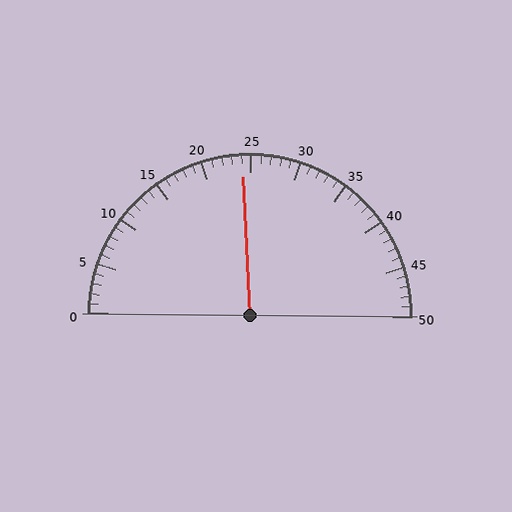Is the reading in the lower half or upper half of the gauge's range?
The reading is in the lower half of the range (0 to 50).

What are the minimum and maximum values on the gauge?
The gauge ranges from 0 to 50.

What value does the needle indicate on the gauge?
The needle indicates approximately 24.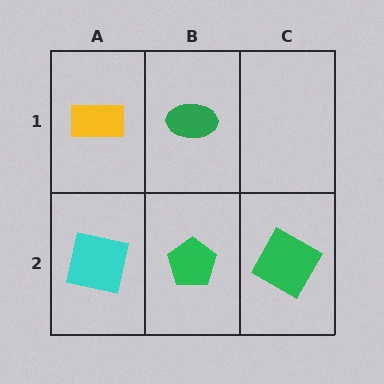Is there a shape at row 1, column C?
No, that cell is empty.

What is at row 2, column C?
A green square.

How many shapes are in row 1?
2 shapes.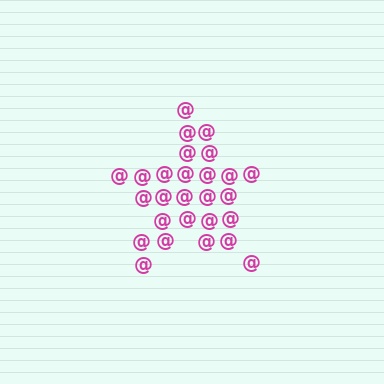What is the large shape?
The large shape is a star.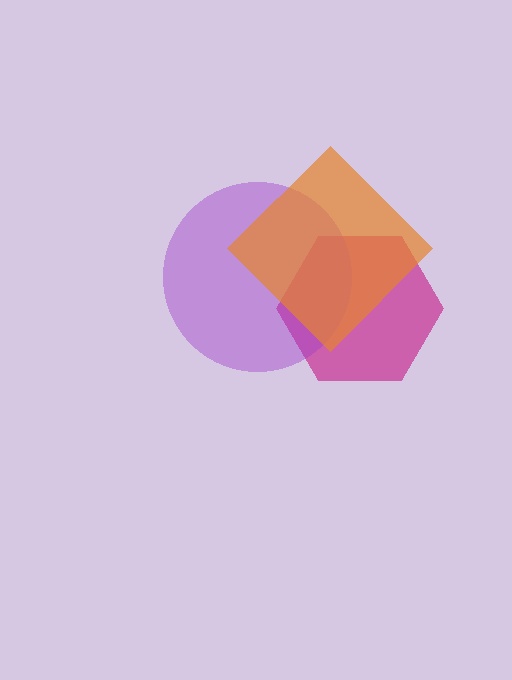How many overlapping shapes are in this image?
There are 3 overlapping shapes in the image.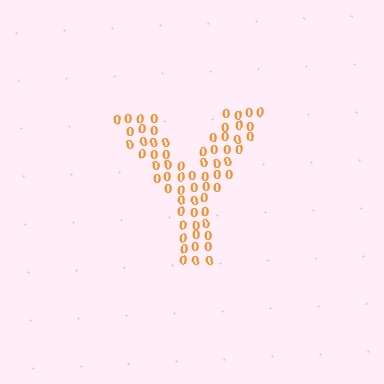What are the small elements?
The small elements are digit 0's.